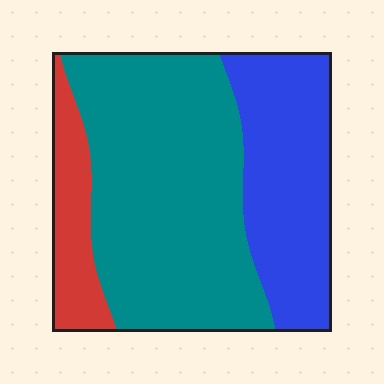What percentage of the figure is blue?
Blue covers roughly 30% of the figure.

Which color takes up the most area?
Teal, at roughly 55%.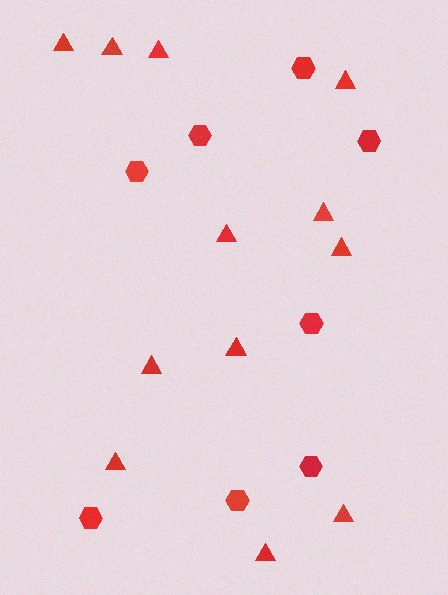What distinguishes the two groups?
There are 2 groups: one group of triangles (12) and one group of hexagons (8).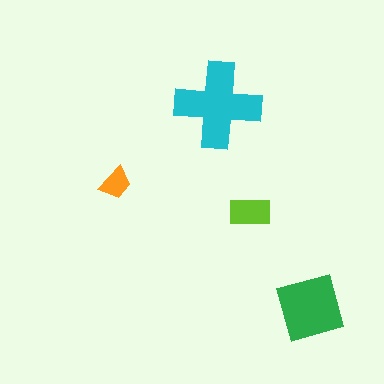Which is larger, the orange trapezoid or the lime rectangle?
The lime rectangle.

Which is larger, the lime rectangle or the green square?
The green square.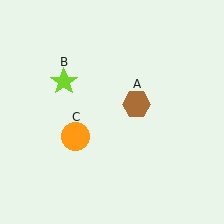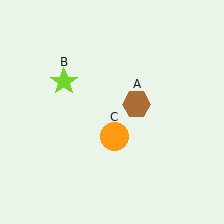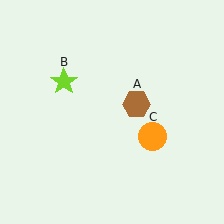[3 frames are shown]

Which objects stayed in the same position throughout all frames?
Brown hexagon (object A) and lime star (object B) remained stationary.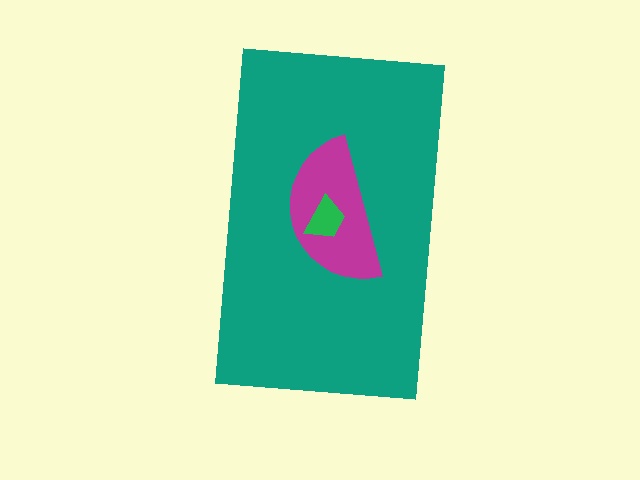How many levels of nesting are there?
3.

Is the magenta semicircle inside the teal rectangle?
Yes.